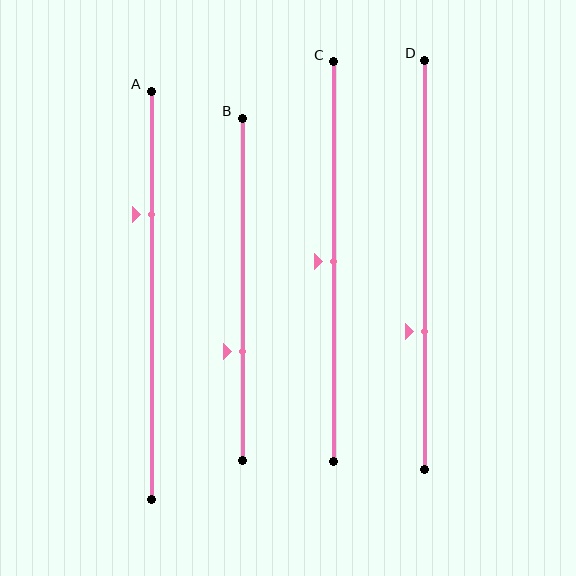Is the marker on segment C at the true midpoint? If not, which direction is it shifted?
Yes, the marker on segment C is at the true midpoint.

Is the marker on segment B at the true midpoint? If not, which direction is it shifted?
No, the marker on segment B is shifted downward by about 18% of the segment length.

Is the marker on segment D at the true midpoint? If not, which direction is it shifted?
No, the marker on segment D is shifted downward by about 16% of the segment length.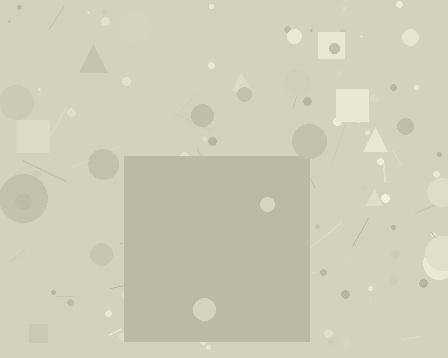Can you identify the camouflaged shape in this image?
The camouflaged shape is a square.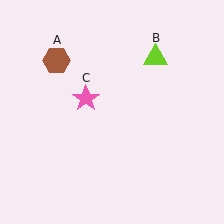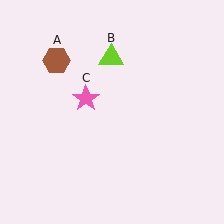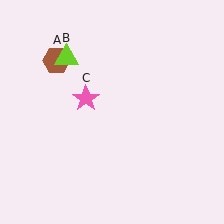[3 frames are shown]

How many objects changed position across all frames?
1 object changed position: lime triangle (object B).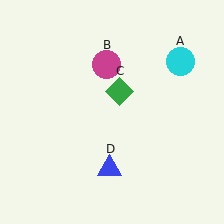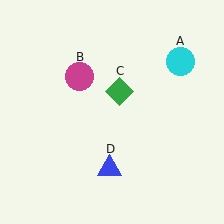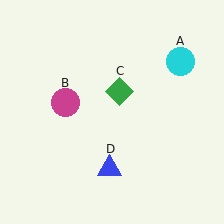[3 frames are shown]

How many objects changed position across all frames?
1 object changed position: magenta circle (object B).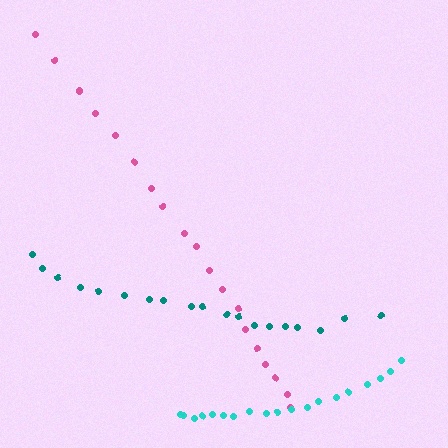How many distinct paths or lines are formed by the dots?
There are 3 distinct paths.